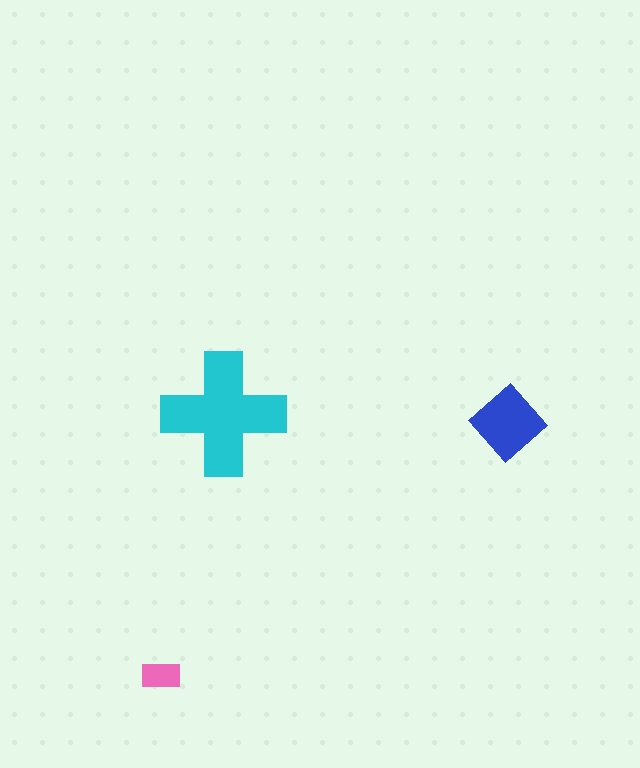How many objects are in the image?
There are 3 objects in the image.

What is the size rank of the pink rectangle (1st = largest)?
3rd.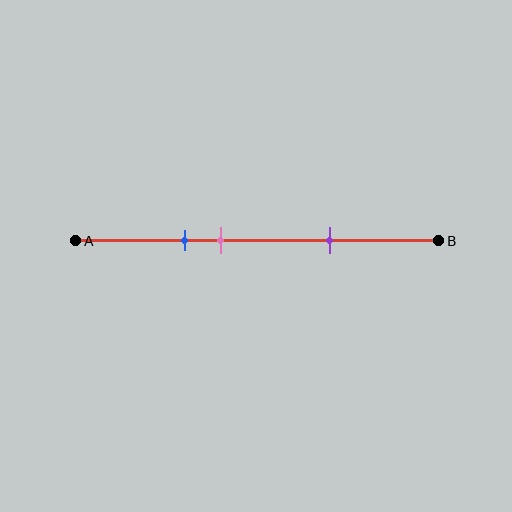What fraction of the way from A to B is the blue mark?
The blue mark is approximately 30% (0.3) of the way from A to B.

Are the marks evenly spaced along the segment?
No, the marks are not evenly spaced.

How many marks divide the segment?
There are 3 marks dividing the segment.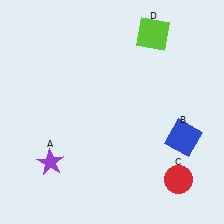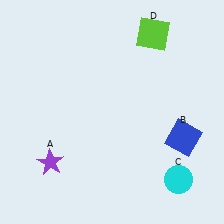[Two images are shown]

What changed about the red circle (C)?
In Image 1, C is red. In Image 2, it changed to cyan.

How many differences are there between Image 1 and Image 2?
There is 1 difference between the two images.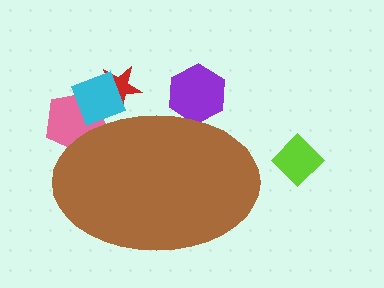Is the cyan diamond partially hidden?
Yes, the cyan diamond is partially hidden behind the brown ellipse.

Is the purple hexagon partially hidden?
Yes, the purple hexagon is partially hidden behind the brown ellipse.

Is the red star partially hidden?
Yes, the red star is partially hidden behind the brown ellipse.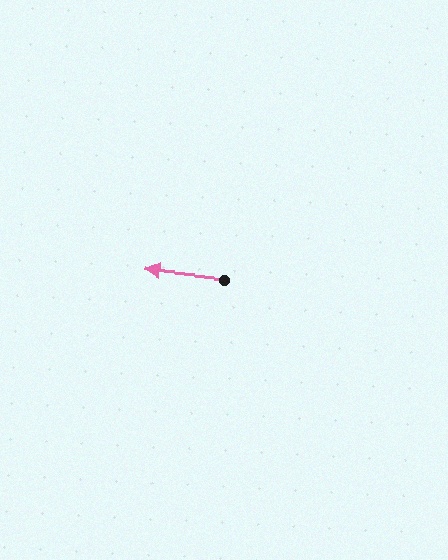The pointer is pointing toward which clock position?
Roughly 9 o'clock.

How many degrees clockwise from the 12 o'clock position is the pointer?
Approximately 275 degrees.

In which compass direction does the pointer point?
West.